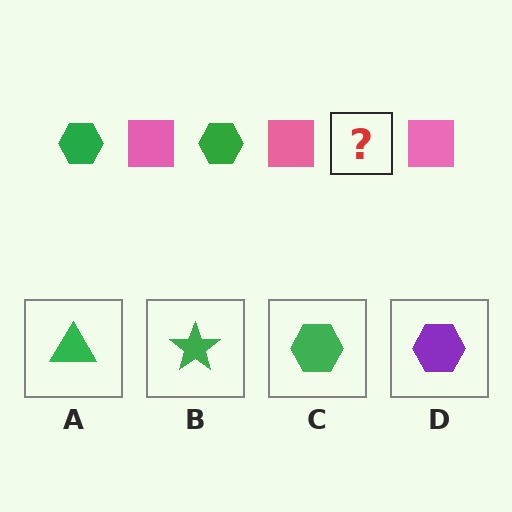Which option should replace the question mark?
Option C.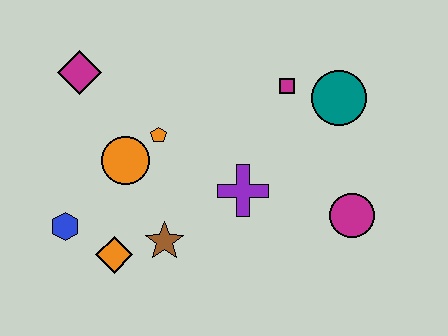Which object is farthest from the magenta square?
The blue hexagon is farthest from the magenta square.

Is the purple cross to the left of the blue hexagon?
No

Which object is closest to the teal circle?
The magenta square is closest to the teal circle.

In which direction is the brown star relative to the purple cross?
The brown star is to the left of the purple cross.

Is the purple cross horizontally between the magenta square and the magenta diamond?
Yes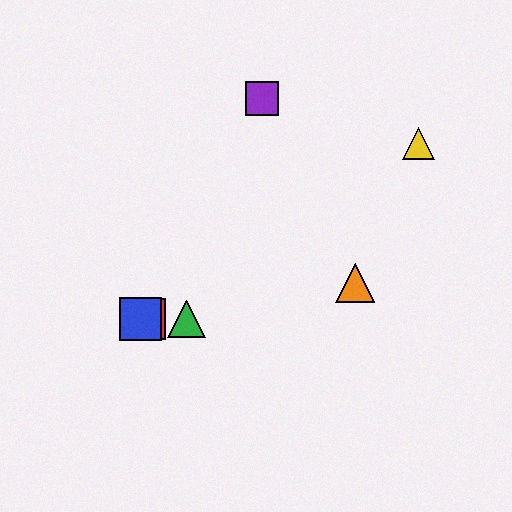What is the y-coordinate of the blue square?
The blue square is at y≈319.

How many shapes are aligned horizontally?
3 shapes (the red square, the blue square, the green triangle) are aligned horizontally.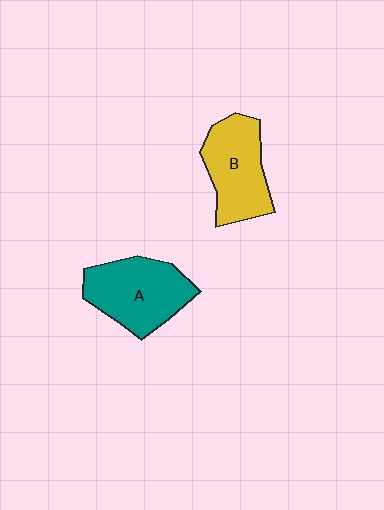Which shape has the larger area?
Shape A (teal).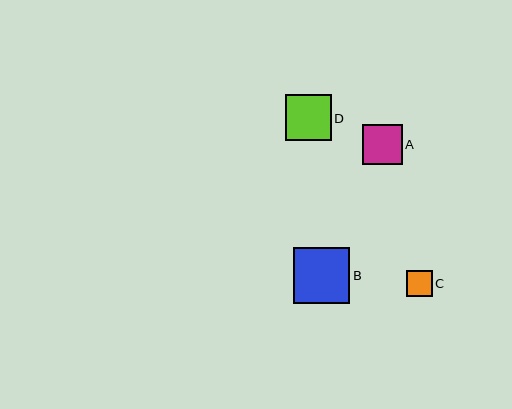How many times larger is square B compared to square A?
Square B is approximately 1.4 times the size of square A.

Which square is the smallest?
Square C is the smallest with a size of approximately 26 pixels.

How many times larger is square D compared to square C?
Square D is approximately 1.8 times the size of square C.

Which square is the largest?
Square B is the largest with a size of approximately 57 pixels.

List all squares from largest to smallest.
From largest to smallest: B, D, A, C.